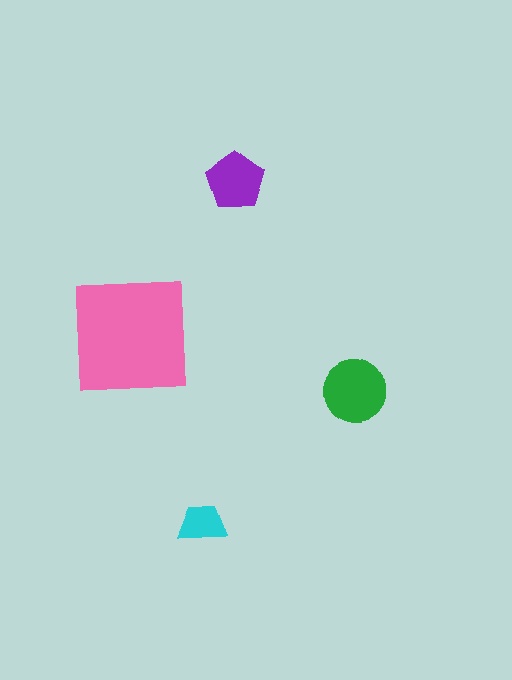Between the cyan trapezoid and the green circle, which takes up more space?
The green circle.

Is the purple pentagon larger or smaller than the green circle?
Smaller.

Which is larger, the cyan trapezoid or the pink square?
The pink square.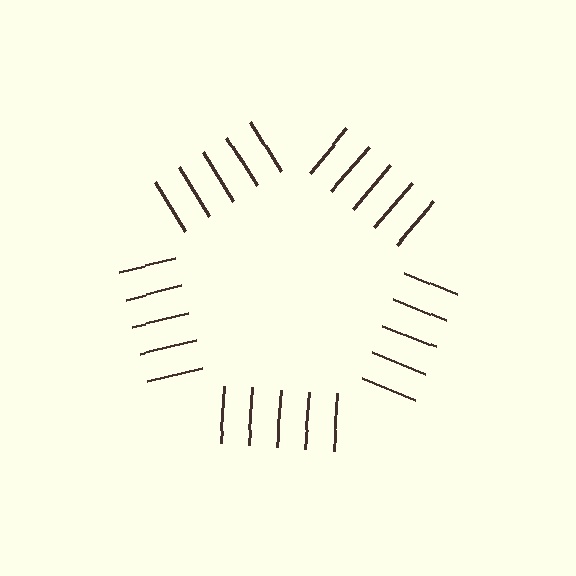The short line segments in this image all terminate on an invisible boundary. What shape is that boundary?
An illusory pentagon — the line segments terminate on its edges but no continuous stroke is drawn.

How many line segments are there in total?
25 — 5 along each of the 5 edges.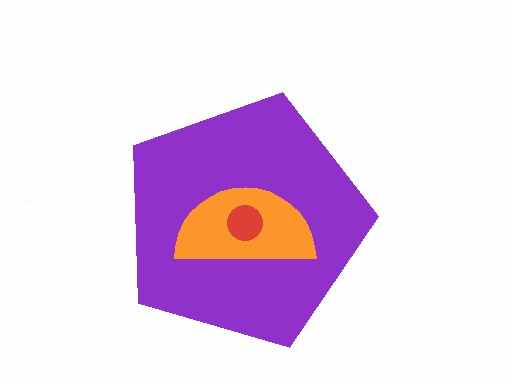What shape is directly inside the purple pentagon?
The orange semicircle.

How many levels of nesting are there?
3.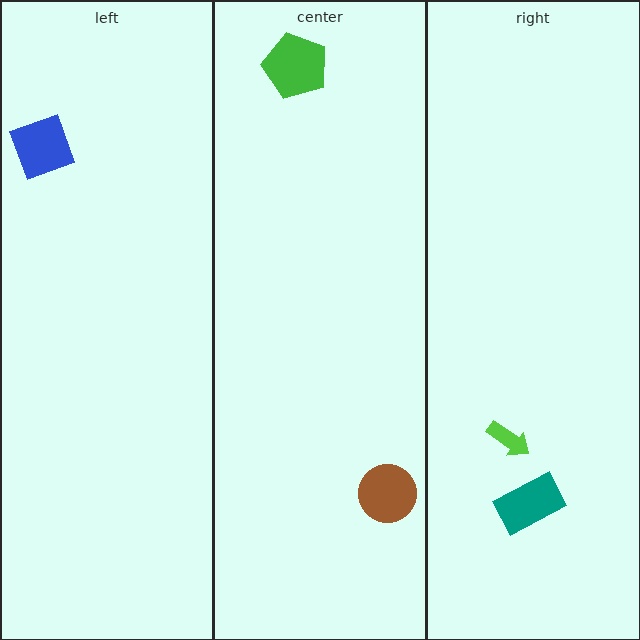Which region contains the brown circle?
The center region.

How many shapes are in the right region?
2.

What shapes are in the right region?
The lime arrow, the teal rectangle.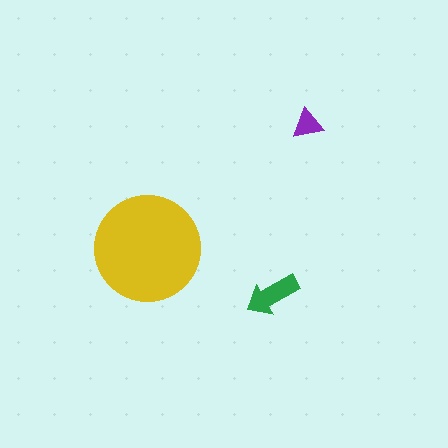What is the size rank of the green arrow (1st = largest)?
2nd.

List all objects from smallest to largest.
The purple triangle, the green arrow, the yellow circle.